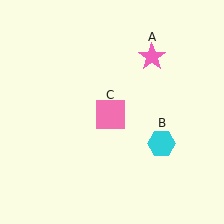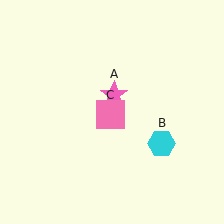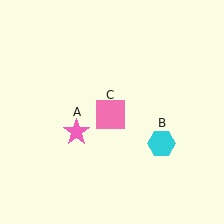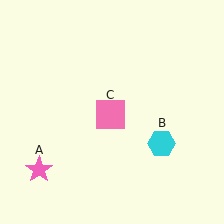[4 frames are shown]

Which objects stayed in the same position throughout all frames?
Cyan hexagon (object B) and pink square (object C) remained stationary.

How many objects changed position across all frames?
1 object changed position: pink star (object A).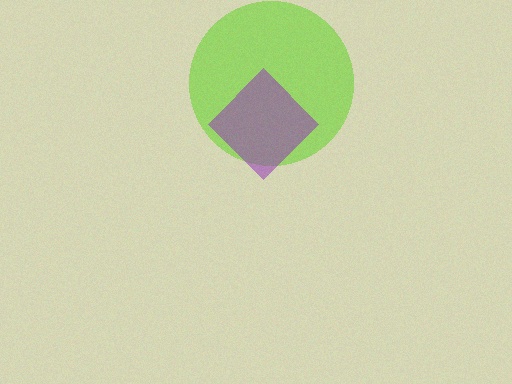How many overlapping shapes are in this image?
There are 2 overlapping shapes in the image.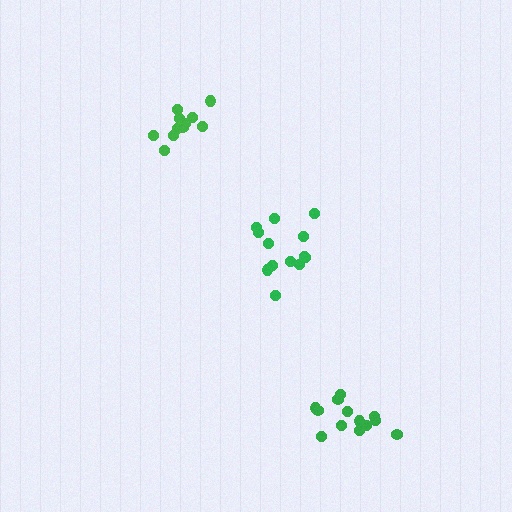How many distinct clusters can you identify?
There are 3 distinct clusters.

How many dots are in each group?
Group 1: 13 dots, Group 2: 11 dots, Group 3: 13 dots (37 total).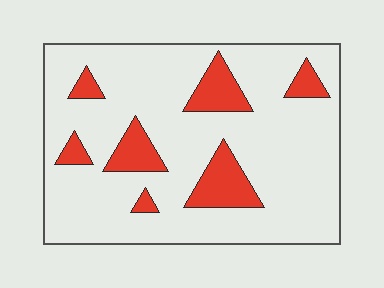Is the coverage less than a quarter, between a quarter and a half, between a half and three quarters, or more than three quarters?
Less than a quarter.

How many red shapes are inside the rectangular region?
7.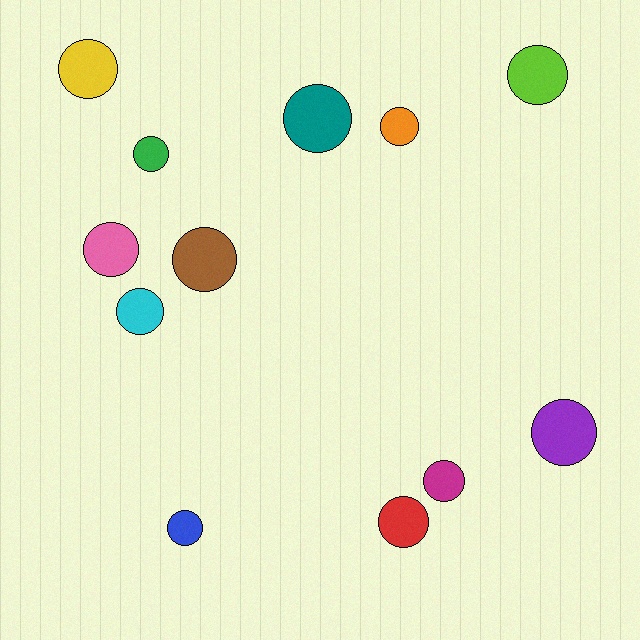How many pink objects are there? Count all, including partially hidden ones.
There is 1 pink object.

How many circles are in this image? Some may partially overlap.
There are 12 circles.